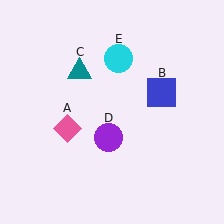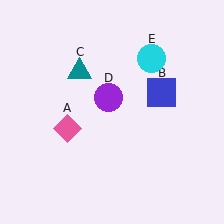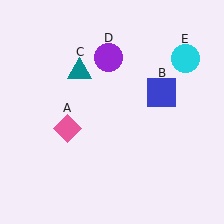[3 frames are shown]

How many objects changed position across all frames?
2 objects changed position: purple circle (object D), cyan circle (object E).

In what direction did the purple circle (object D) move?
The purple circle (object D) moved up.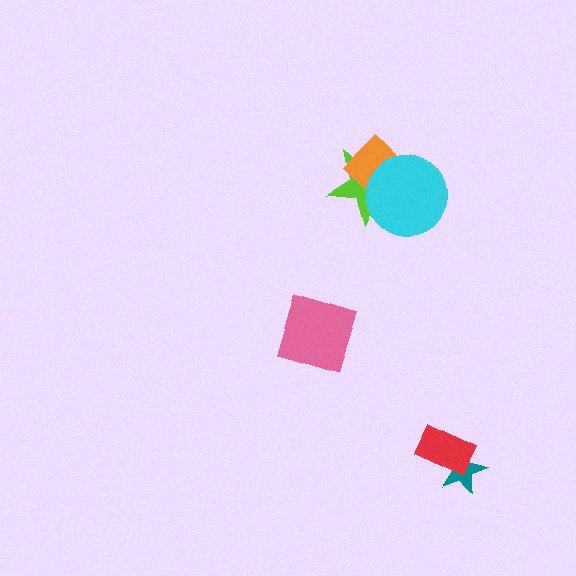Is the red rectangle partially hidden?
No, no other shape covers it.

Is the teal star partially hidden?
Yes, it is partially covered by another shape.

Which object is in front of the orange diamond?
The cyan circle is in front of the orange diamond.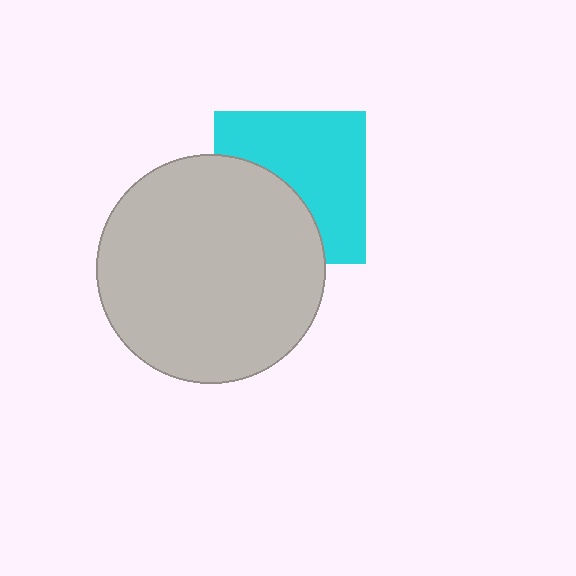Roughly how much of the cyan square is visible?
About half of it is visible (roughly 59%).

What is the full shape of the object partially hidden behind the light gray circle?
The partially hidden object is a cyan square.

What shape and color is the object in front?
The object in front is a light gray circle.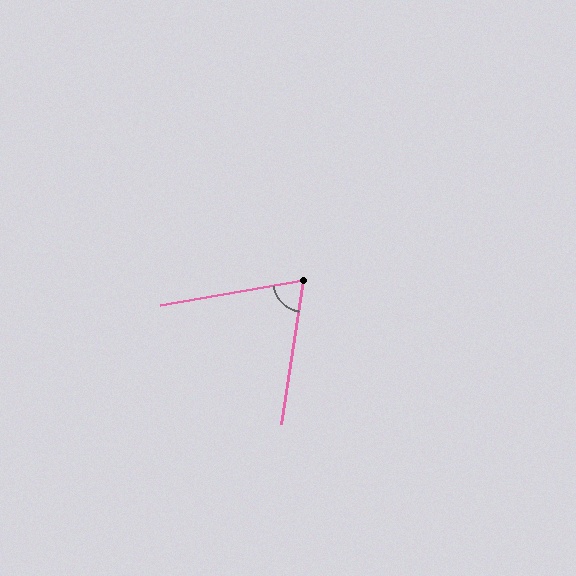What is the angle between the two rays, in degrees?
Approximately 71 degrees.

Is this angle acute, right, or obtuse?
It is acute.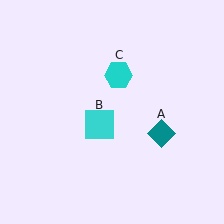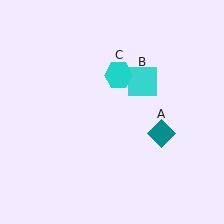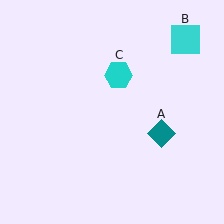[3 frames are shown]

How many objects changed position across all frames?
1 object changed position: cyan square (object B).